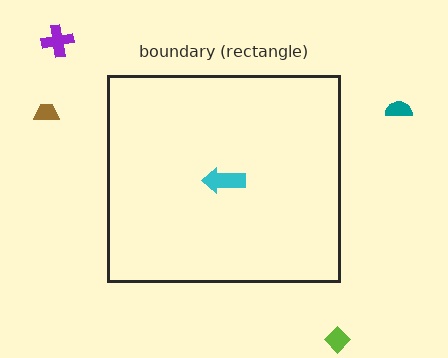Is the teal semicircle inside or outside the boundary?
Outside.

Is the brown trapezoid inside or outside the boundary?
Outside.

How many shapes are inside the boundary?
1 inside, 4 outside.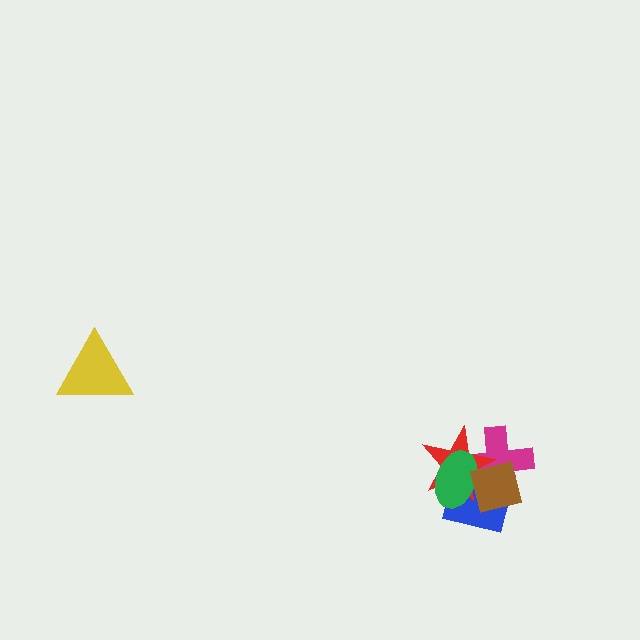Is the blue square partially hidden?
Yes, it is partially covered by another shape.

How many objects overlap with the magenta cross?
4 objects overlap with the magenta cross.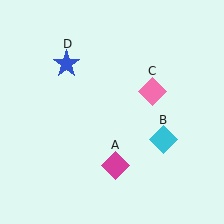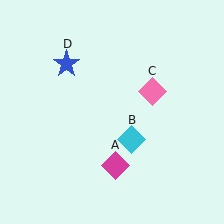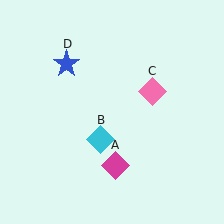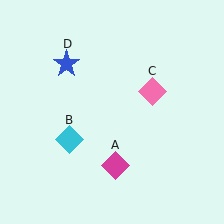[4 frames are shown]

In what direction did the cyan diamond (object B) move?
The cyan diamond (object B) moved left.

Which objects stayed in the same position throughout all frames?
Magenta diamond (object A) and pink diamond (object C) and blue star (object D) remained stationary.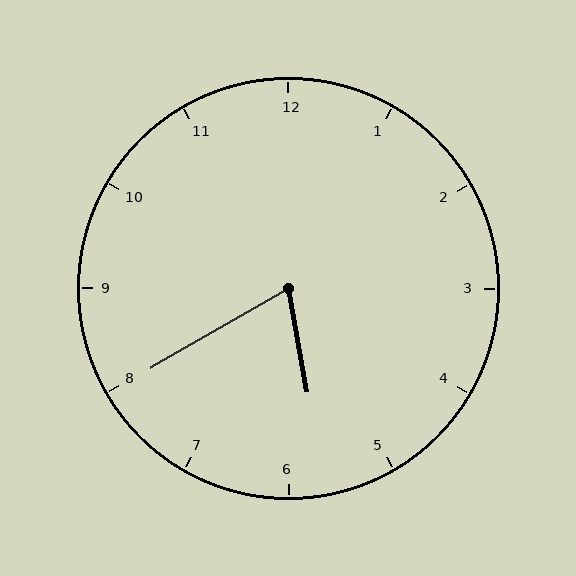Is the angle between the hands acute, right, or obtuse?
It is acute.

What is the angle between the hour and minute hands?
Approximately 70 degrees.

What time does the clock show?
5:40.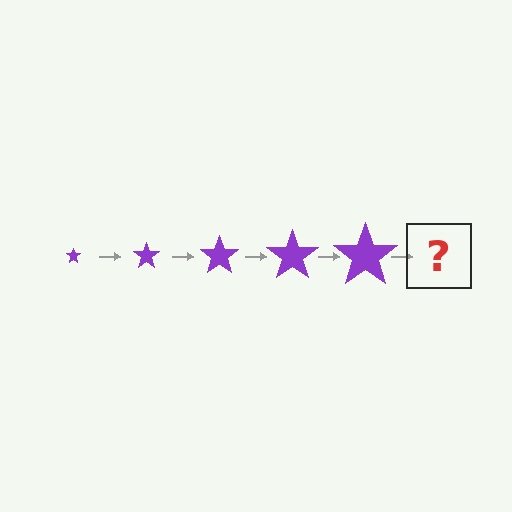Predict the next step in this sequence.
The next step is a purple star, larger than the previous one.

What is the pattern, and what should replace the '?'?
The pattern is that the star gets progressively larger each step. The '?' should be a purple star, larger than the previous one.